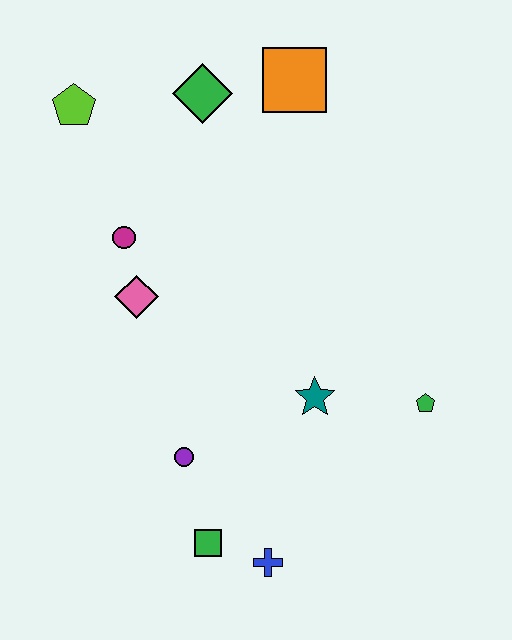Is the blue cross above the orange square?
No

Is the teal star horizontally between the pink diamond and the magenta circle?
No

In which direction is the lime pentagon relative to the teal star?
The lime pentagon is above the teal star.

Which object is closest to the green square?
The blue cross is closest to the green square.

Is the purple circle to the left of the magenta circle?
No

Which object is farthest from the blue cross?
The lime pentagon is farthest from the blue cross.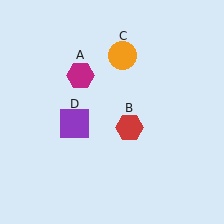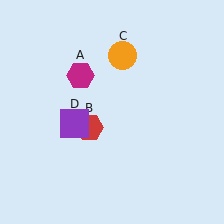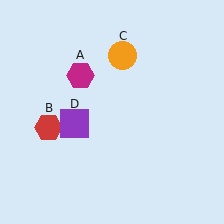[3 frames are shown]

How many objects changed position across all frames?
1 object changed position: red hexagon (object B).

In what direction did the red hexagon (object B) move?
The red hexagon (object B) moved left.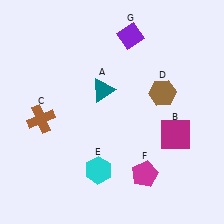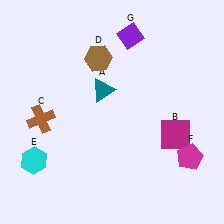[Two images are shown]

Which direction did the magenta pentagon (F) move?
The magenta pentagon (F) moved right.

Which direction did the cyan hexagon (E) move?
The cyan hexagon (E) moved left.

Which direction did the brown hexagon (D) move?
The brown hexagon (D) moved left.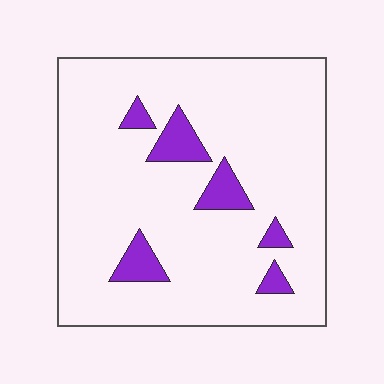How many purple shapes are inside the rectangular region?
6.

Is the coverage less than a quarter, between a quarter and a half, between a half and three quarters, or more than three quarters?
Less than a quarter.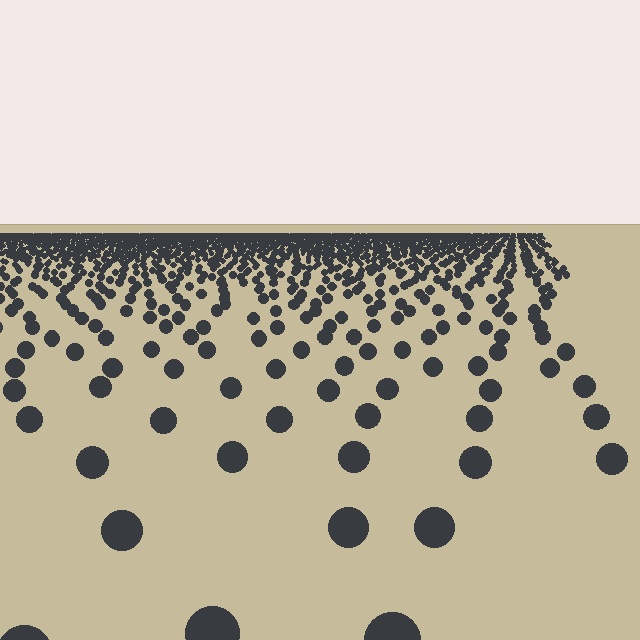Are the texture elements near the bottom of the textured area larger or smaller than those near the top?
Larger. Near the bottom, elements are closer to the viewer and appear at a bigger on-screen size.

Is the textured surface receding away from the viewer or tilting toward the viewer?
The surface is receding away from the viewer. Texture elements get smaller and denser toward the top.